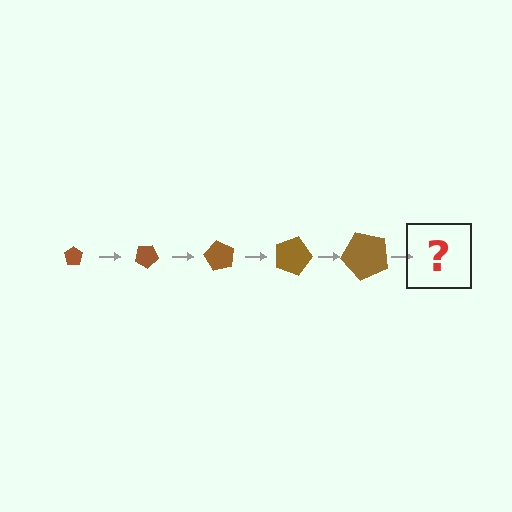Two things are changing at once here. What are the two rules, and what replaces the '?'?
The two rules are that the pentagon grows larger each step and it rotates 30 degrees each step. The '?' should be a pentagon, larger than the previous one and rotated 150 degrees from the start.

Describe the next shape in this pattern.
It should be a pentagon, larger than the previous one and rotated 150 degrees from the start.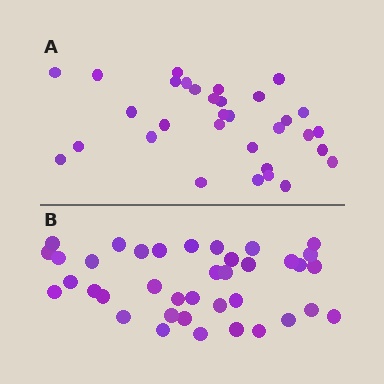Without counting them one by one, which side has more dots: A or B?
Region B (the bottom region) has more dots.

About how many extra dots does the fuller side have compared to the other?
Region B has about 6 more dots than region A.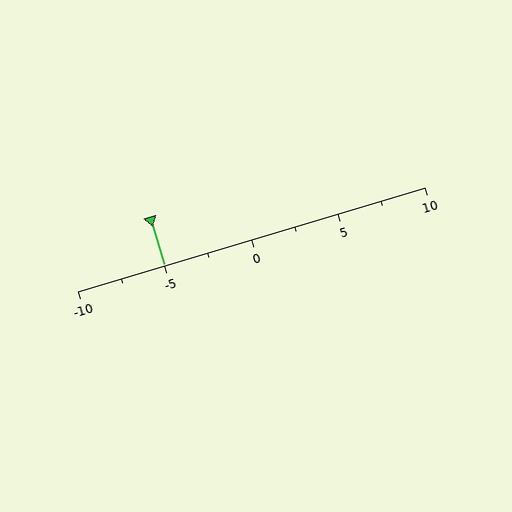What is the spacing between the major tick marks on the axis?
The major ticks are spaced 5 apart.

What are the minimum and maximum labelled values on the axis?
The axis runs from -10 to 10.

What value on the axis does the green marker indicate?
The marker indicates approximately -5.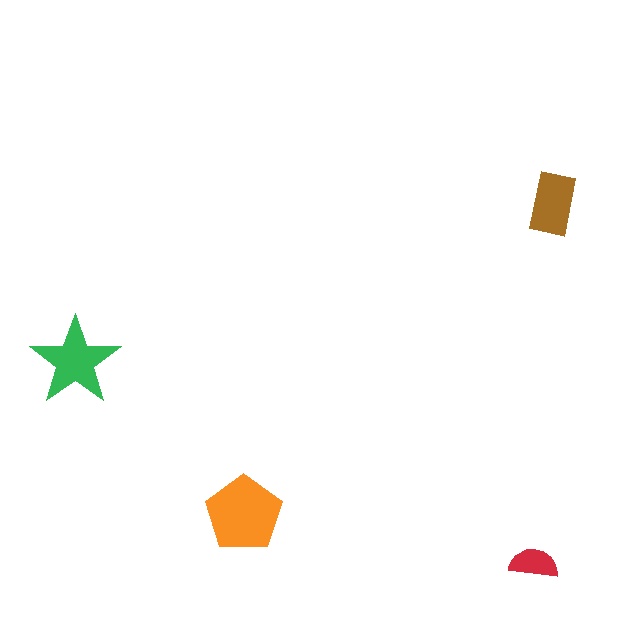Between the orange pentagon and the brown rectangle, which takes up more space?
The orange pentagon.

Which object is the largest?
The orange pentagon.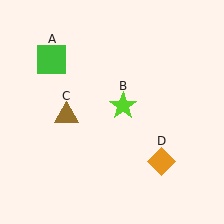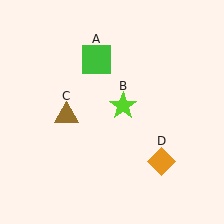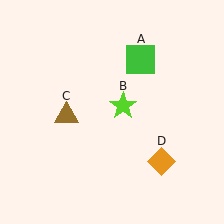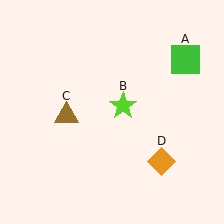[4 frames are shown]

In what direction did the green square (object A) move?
The green square (object A) moved right.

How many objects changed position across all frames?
1 object changed position: green square (object A).